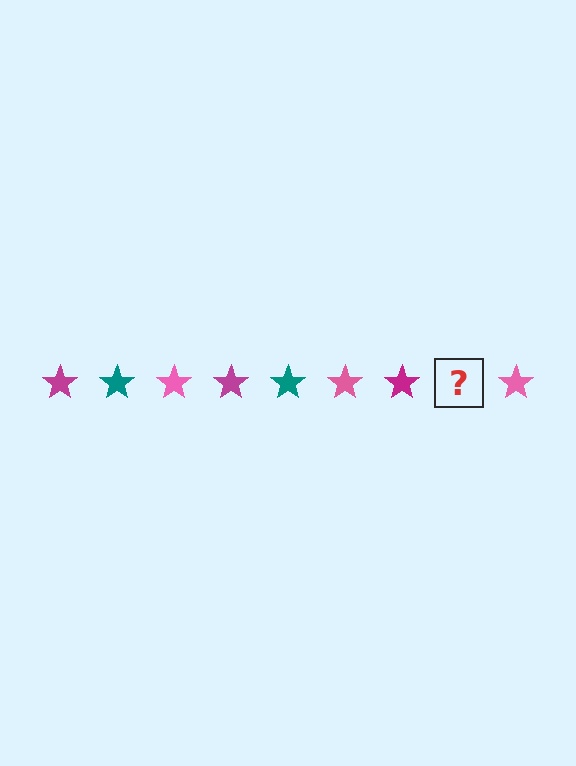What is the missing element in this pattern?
The missing element is a teal star.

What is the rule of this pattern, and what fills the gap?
The rule is that the pattern cycles through magenta, teal, pink stars. The gap should be filled with a teal star.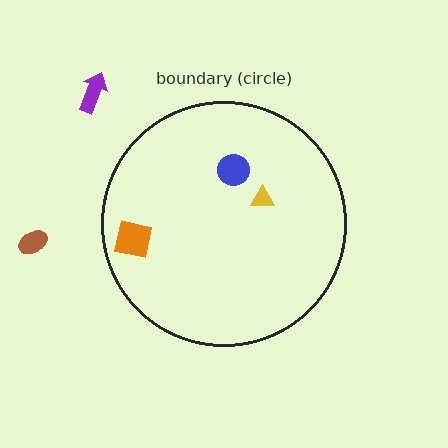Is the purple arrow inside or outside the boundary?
Outside.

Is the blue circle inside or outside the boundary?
Inside.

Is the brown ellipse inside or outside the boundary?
Outside.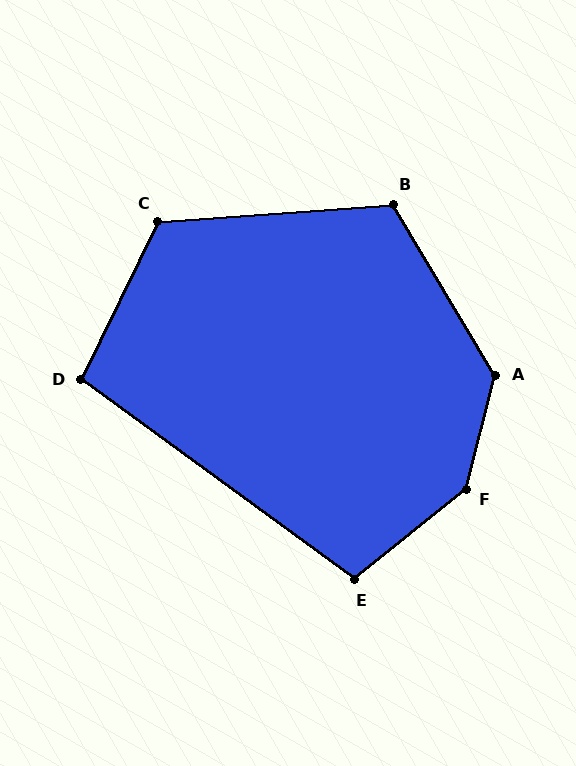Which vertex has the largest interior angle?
F, at approximately 143 degrees.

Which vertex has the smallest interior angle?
D, at approximately 100 degrees.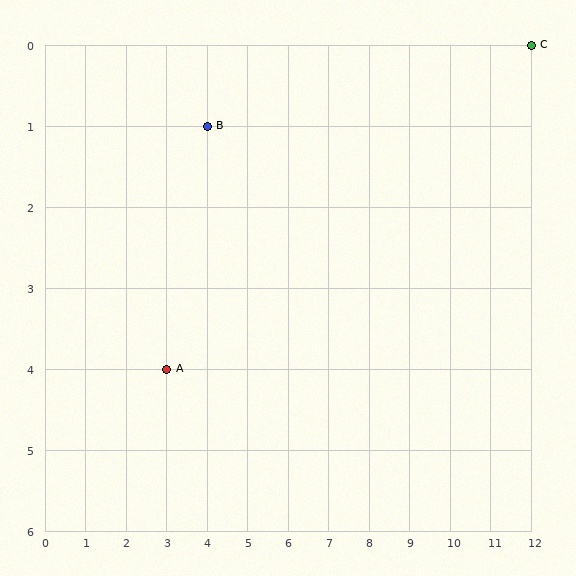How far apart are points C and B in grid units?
Points C and B are 8 columns and 1 row apart (about 8.1 grid units diagonally).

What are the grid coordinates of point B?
Point B is at grid coordinates (4, 1).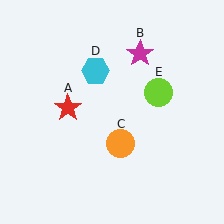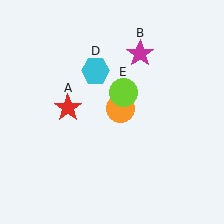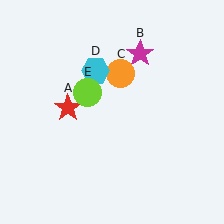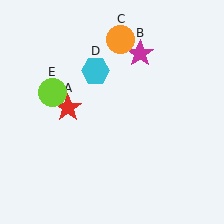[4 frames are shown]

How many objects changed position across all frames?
2 objects changed position: orange circle (object C), lime circle (object E).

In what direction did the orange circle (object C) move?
The orange circle (object C) moved up.